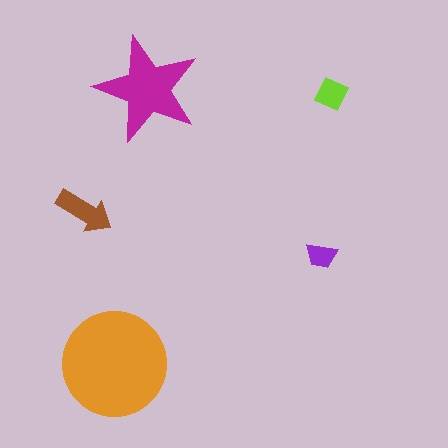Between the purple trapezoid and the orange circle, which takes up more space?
The orange circle.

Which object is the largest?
The orange circle.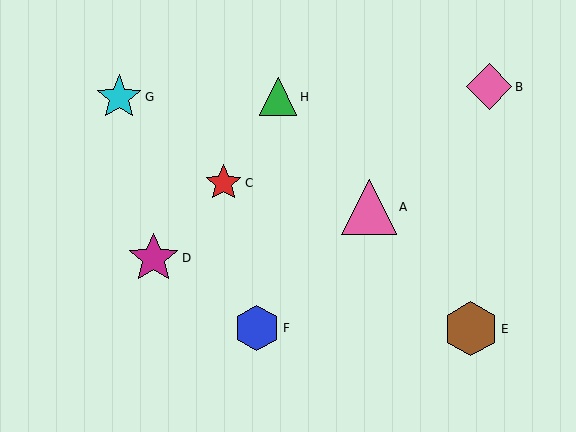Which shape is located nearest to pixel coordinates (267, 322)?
The blue hexagon (labeled F) at (257, 328) is nearest to that location.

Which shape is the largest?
The pink triangle (labeled A) is the largest.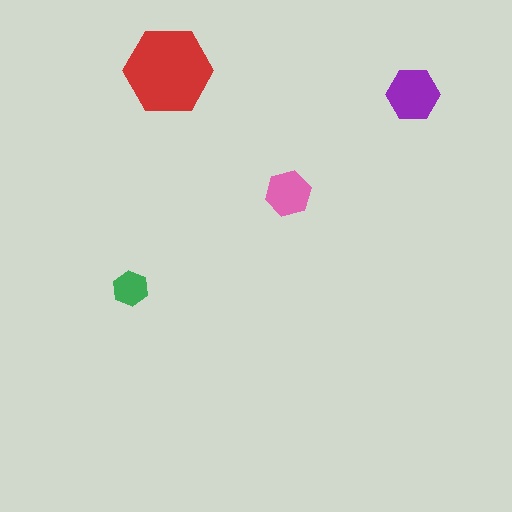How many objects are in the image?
There are 4 objects in the image.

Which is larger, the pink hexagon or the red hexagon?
The red one.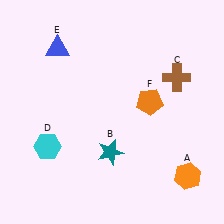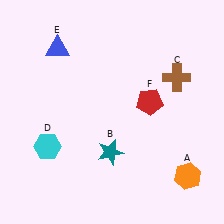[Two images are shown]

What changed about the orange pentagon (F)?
In Image 1, F is orange. In Image 2, it changed to red.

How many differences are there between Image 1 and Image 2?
There is 1 difference between the two images.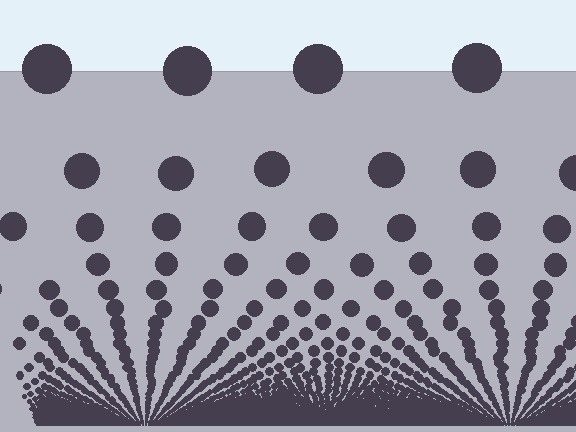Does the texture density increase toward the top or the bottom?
Density increases toward the bottom.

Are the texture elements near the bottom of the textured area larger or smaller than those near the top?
Smaller. The gradient is inverted — elements near the bottom are smaller and denser.